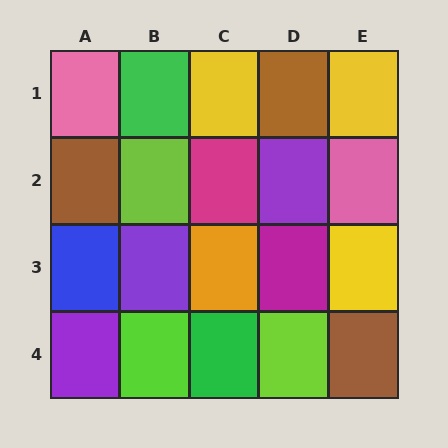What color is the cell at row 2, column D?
Purple.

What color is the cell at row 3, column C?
Orange.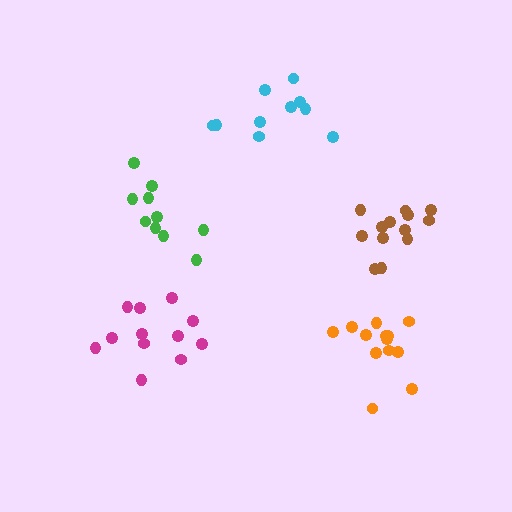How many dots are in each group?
Group 1: 12 dots, Group 2: 10 dots, Group 3: 13 dots, Group 4: 10 dots, Group 5: 13 dots (58 total).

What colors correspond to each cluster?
The clusters are colored: magenta, cyan, brown, green, orange.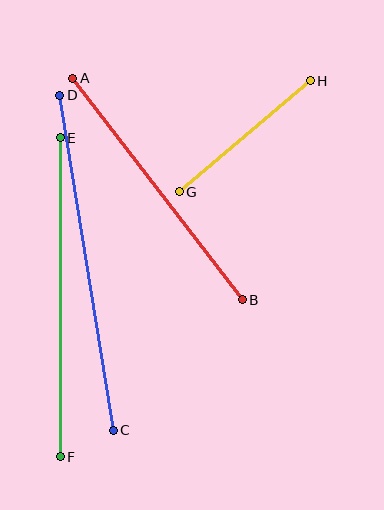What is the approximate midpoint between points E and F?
The midpoint is at approximately (60, 297) pixels.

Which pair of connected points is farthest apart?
Points C and D are farthest apart.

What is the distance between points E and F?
The distance is approximately 319 pixels.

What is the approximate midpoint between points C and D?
The midpoint is at approximately (87, 263) pixels.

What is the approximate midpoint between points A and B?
The midpoint is at approximately (158, 189) pixels.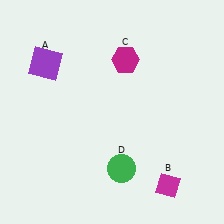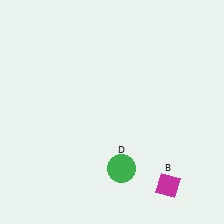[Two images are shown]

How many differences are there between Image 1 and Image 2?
There are 2 differences between the two images.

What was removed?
The purple square (A), the magenta hexagon (C) were removed in Image 2.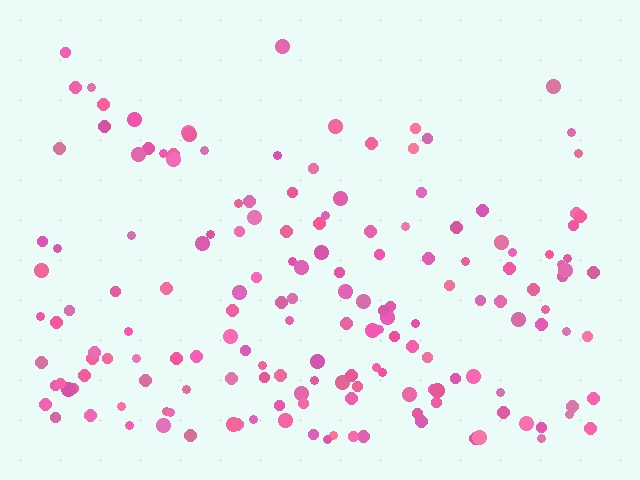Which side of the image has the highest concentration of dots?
The bottom.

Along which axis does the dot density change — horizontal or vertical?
Vertical.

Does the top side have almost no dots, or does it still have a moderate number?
Still a moderate number, just noticeably fewer than the bottom.